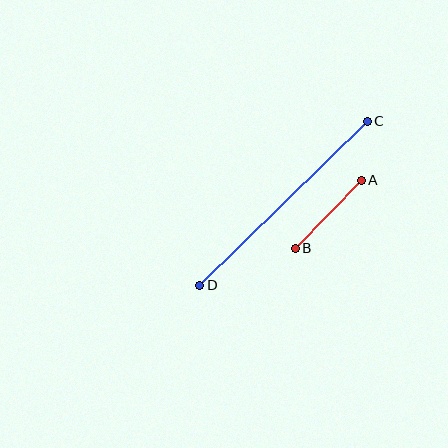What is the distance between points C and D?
The distance is approximately 234 pixels.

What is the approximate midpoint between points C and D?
The midpoint is at approximately (284, 203) pixels.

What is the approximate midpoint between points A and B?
The midpoint is at approximately (328, 214) pixels.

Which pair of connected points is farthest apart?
Points C and D are farthest apart.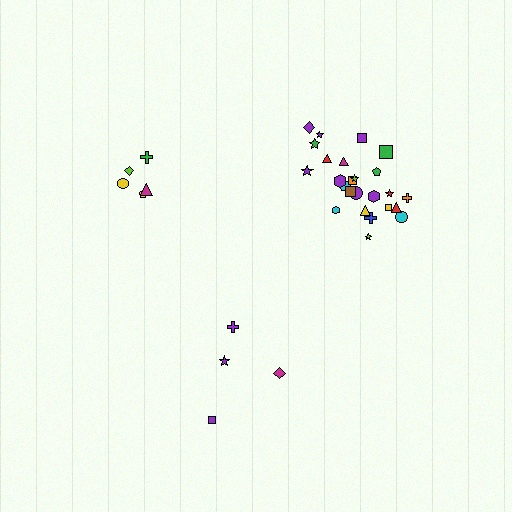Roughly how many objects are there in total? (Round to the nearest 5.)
Roughly 35 objects in total.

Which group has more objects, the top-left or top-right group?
The top-right group.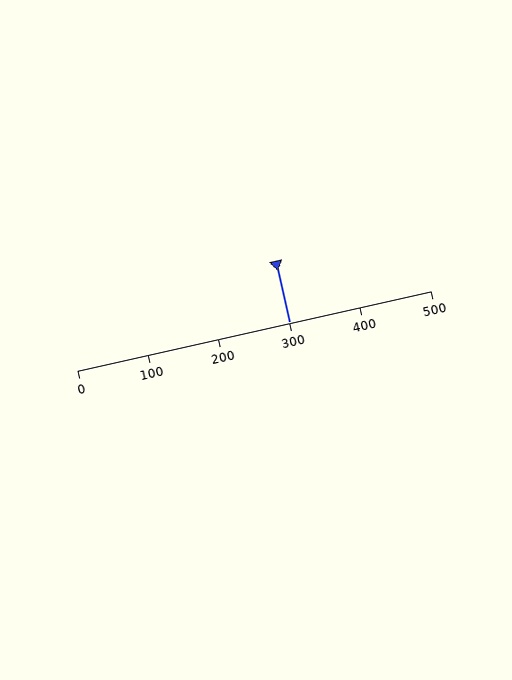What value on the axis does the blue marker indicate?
The marker indicates approximately 300.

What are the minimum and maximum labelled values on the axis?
The axis runs from 0 to 500.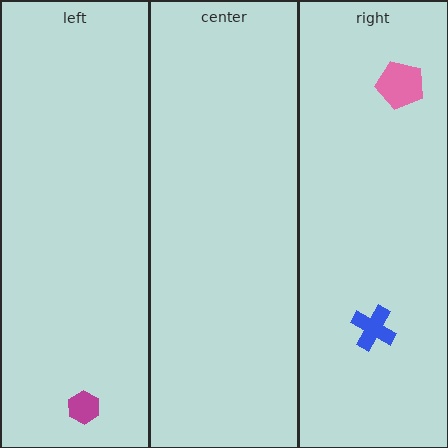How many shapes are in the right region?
2.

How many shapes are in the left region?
1.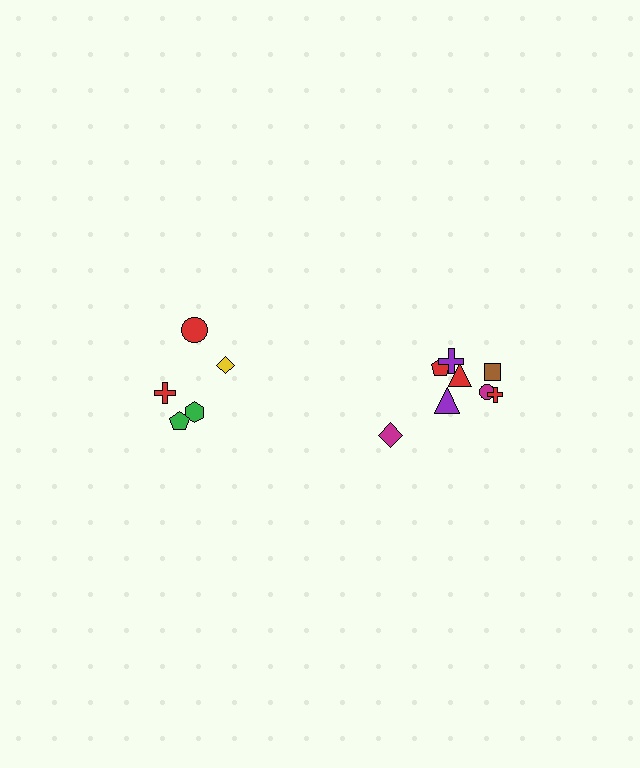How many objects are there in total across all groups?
There are 13 objects.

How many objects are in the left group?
There are 5 objects.